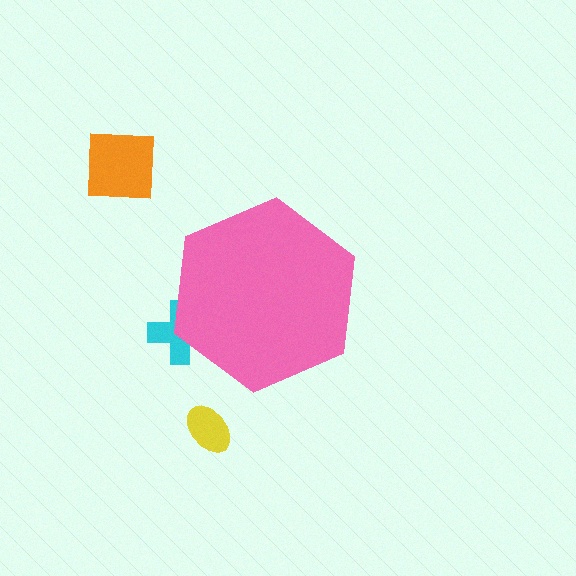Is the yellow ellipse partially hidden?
No, the yellow ellipse is fully visible.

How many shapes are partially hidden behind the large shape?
1 shape is partially hidden.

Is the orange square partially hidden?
No, the orange square is fully visible.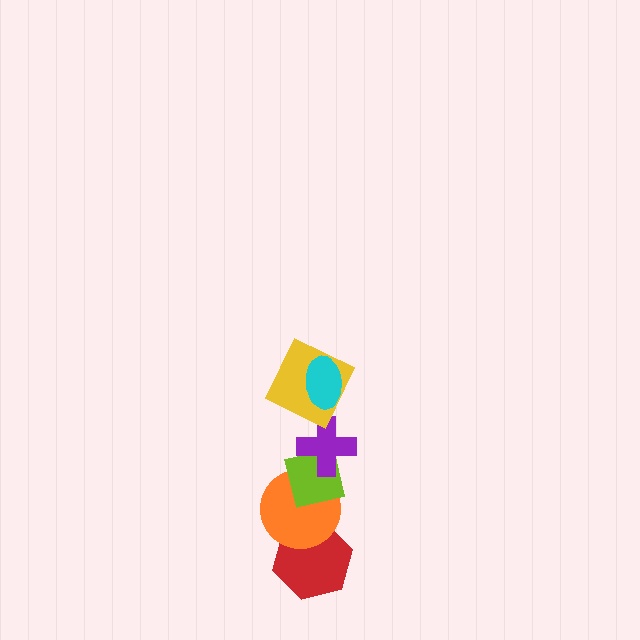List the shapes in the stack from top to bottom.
From top to bottom: the cyan ellipse, the yellow square, the purple cross, the lime square, the orange circle, the red hexagon.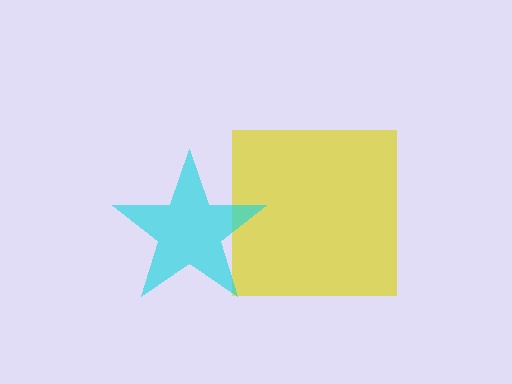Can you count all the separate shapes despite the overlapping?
Yes, there are 2 separate shapes.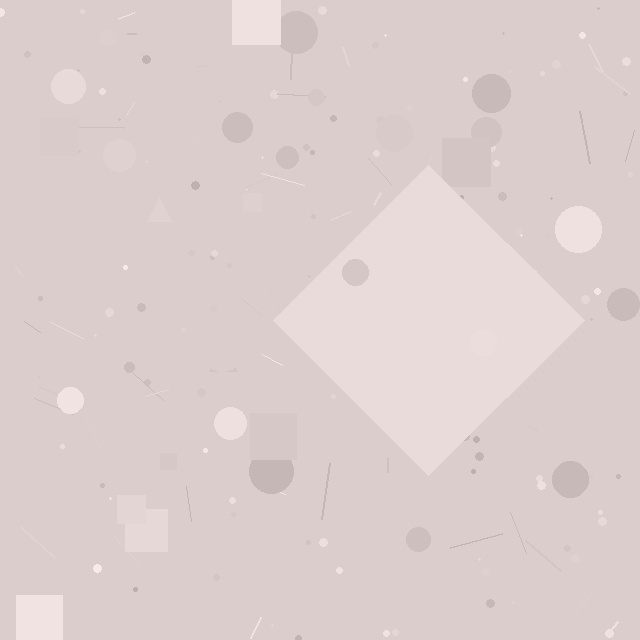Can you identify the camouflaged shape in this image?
The camouflaged shape is a diamond.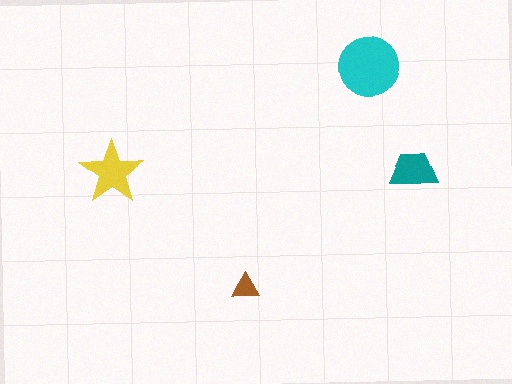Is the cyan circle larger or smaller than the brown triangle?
Larger.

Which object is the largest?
The cyan circle.